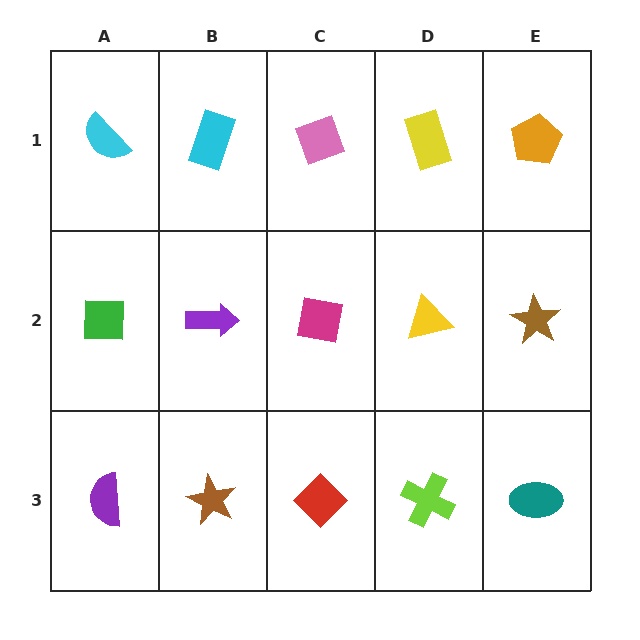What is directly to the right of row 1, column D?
An orange pentagon.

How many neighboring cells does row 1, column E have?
2.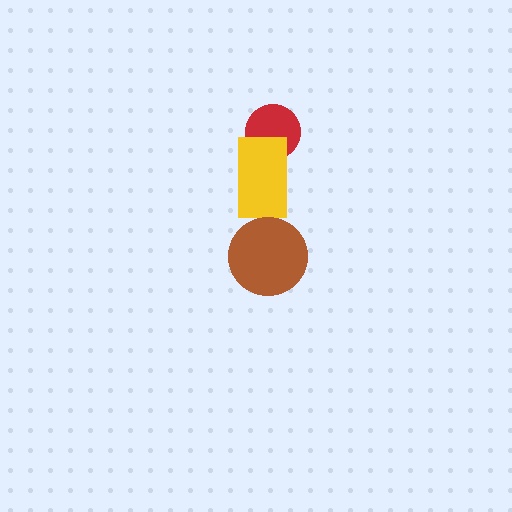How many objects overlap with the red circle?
1 object overlaps with the red circle.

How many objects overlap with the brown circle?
0 objects overlap with the brown circle.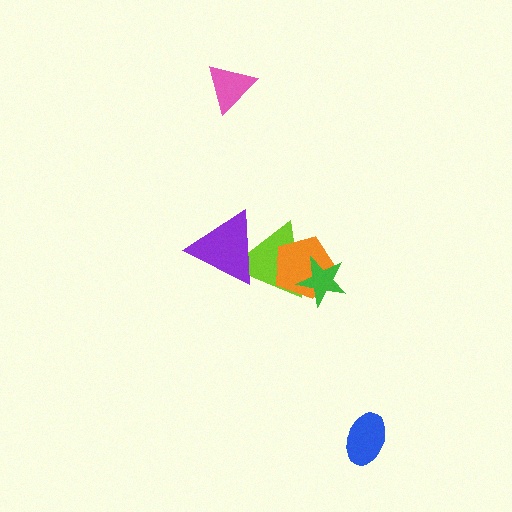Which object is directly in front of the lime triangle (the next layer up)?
The purple triangle is directly in front of the lime triangle.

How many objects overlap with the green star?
2 objects overlap with the green star.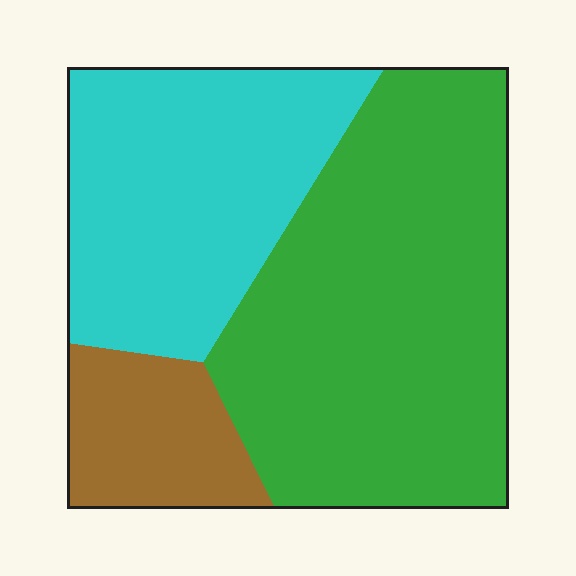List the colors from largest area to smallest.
From largest to smallest: green, cyan, brown.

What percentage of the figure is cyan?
Cyan takes up about one third (1/3) of the figure.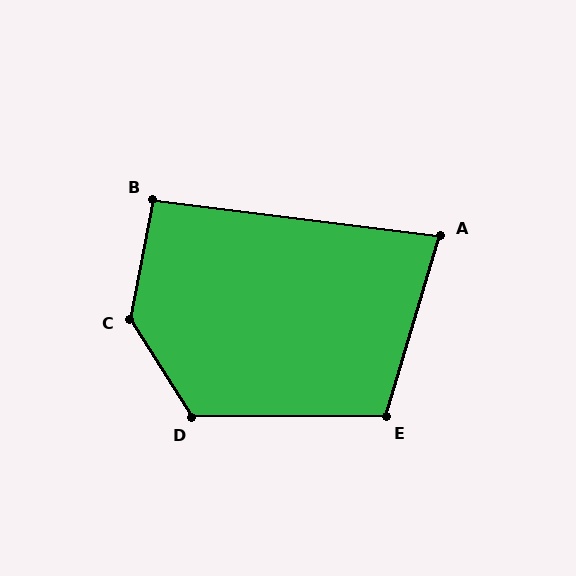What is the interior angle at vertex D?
Approximately 122 degrees (obtuse).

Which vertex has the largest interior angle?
C, at approximately 137 degrees.